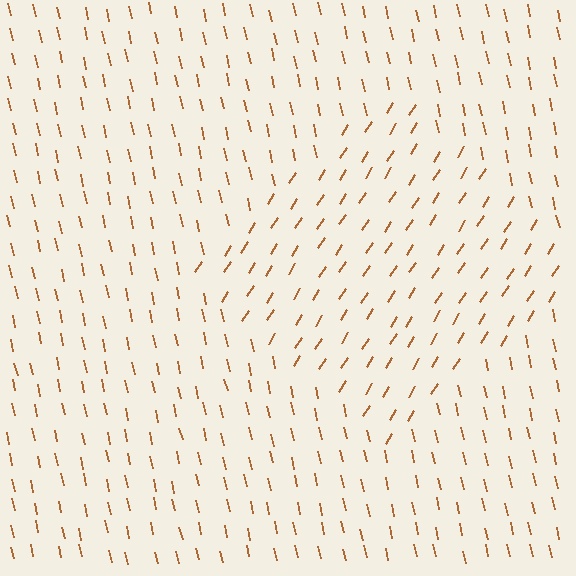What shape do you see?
I see a diamond.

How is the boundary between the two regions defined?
The boundary is defined purely by a change in line orientation (approximately 45 degrees difference). All lines are the same color and thickness.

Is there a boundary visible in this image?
Yes, there is a texture boundary formed by a change in line orientation.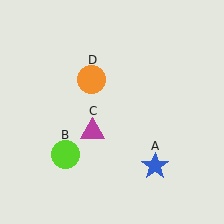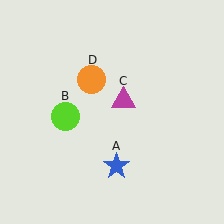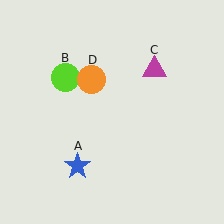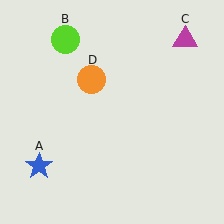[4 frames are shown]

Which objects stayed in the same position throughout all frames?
Orange circle (object D) remained stationary.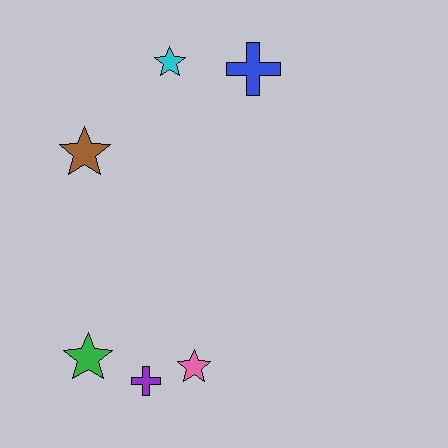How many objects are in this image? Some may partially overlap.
There are 6 objects.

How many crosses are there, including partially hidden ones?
There are 2 crosses.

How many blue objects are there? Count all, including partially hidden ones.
There is 1 blue object.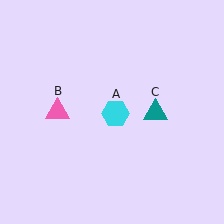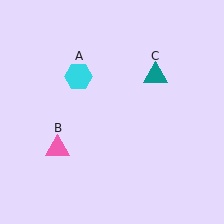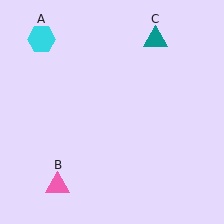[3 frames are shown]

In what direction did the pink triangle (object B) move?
The pink triangle (object B) moved down.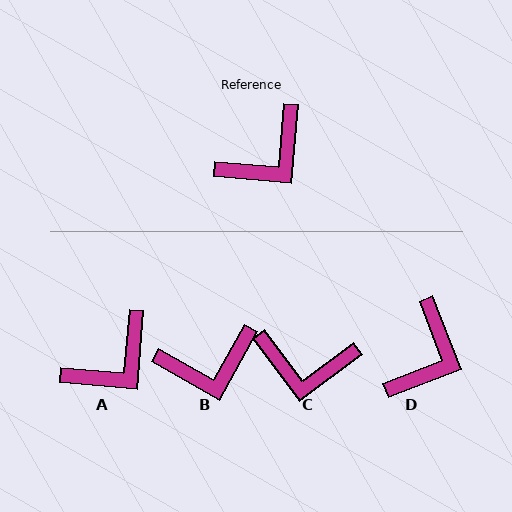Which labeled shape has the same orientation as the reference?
A.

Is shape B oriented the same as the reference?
No, it is off by about 24 degrees.